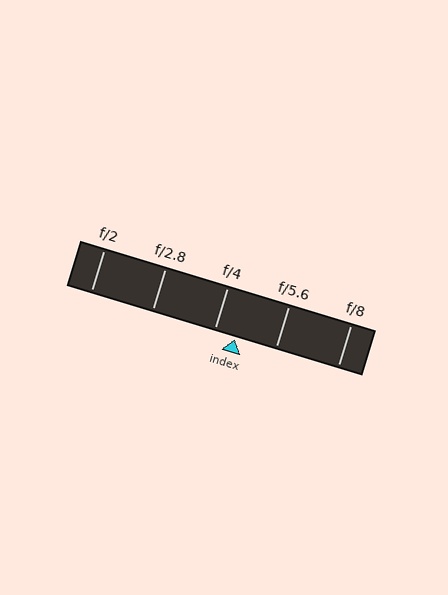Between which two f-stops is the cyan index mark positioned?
The index mark is between f/4 and f/5.6.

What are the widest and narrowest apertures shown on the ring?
The widest aperture shown is f/2 and the narrowest is f/8.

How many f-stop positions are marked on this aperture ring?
There are 5 f-stop positions marked.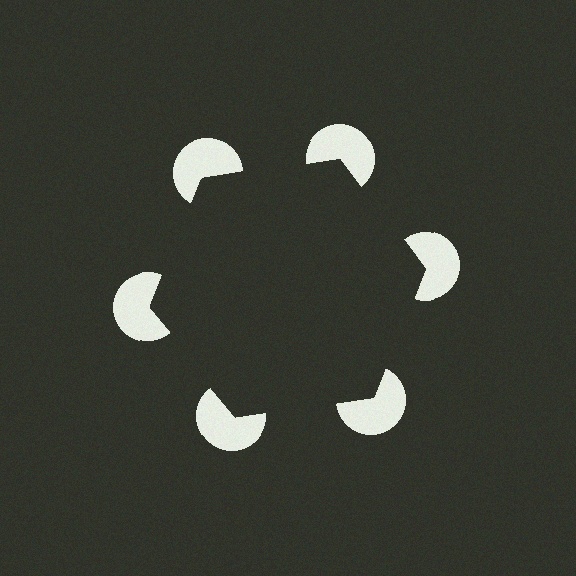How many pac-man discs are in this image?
There are 6 — one at each vertex of the illusory hexagon.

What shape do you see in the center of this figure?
An illusory hexagon — its edges are inferred from the aligned wedge cuts in the pac-man discs, not physically drawn.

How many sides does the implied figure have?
6 sides.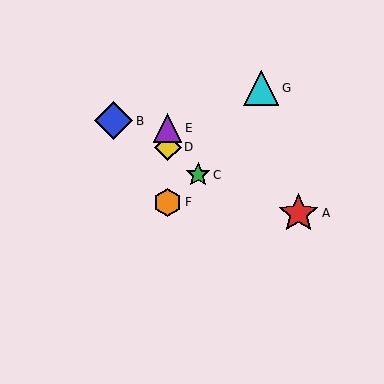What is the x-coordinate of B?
Object B is at x≈114.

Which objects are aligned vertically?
Objects D, E, F are aligned vertically.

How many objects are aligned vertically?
3 objects (D, E, F) are aligned vertically.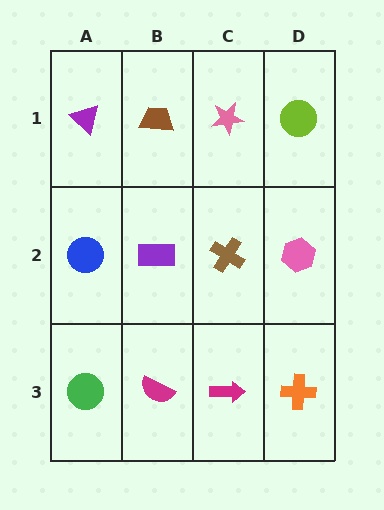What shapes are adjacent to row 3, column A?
A blue circle (row 2, column A), a magenta semicircle (row 3, column B).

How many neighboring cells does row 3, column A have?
2.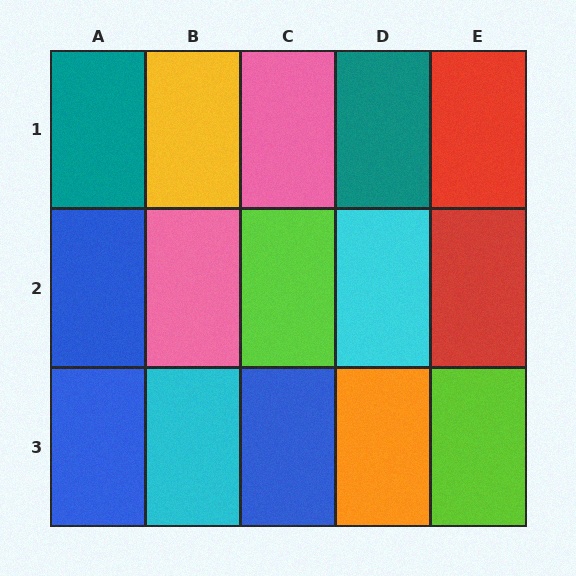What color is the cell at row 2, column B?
Pink.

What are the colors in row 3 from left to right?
Blue, cyan, blue, orange, lime.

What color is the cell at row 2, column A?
Blue.